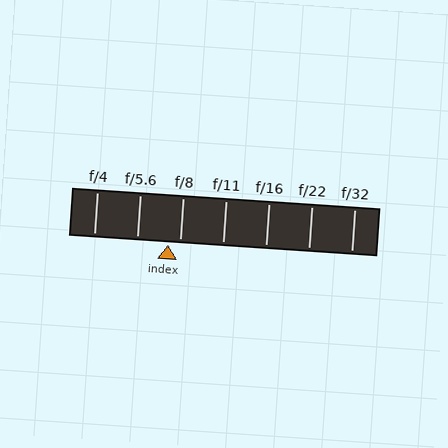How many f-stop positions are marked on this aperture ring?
There are 7 f-stop positions marked.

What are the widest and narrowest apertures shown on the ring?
The widest aperture shown is f/4 and the narrowest is f/32.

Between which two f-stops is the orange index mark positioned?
The index mark is between f/5.6 and f/8.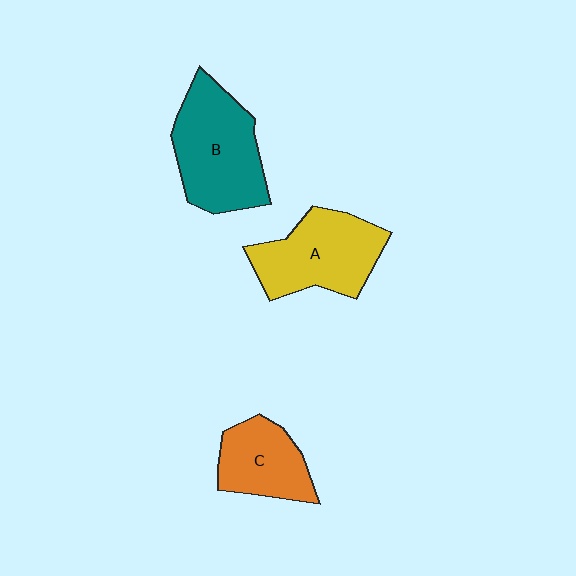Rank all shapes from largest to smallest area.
From largest to smallest: B (teal), A (yellow), C (orange).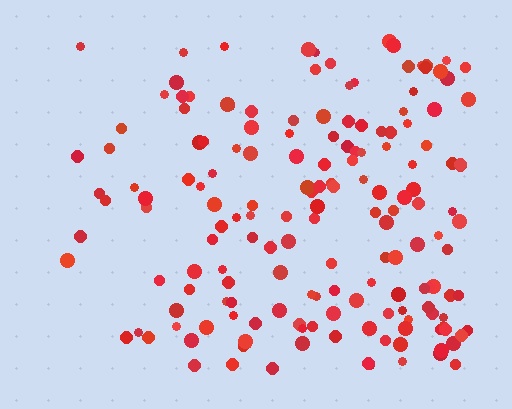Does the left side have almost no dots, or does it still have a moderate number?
Still a moderate number, just noticeably fewer than the right.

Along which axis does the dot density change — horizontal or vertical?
Horizontal.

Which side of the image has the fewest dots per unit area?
The left.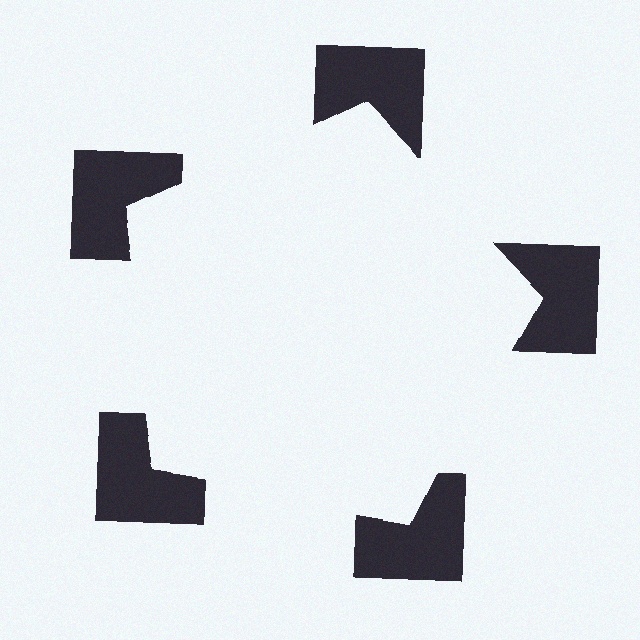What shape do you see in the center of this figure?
An illusory pentagon — its edges are inferred from the aligned wedge cuts in the notched squares, not physically drawn.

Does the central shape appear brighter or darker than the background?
It typically appears slightly brighter than the background, even though no actual brightness change is drawn.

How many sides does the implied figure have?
5 sides.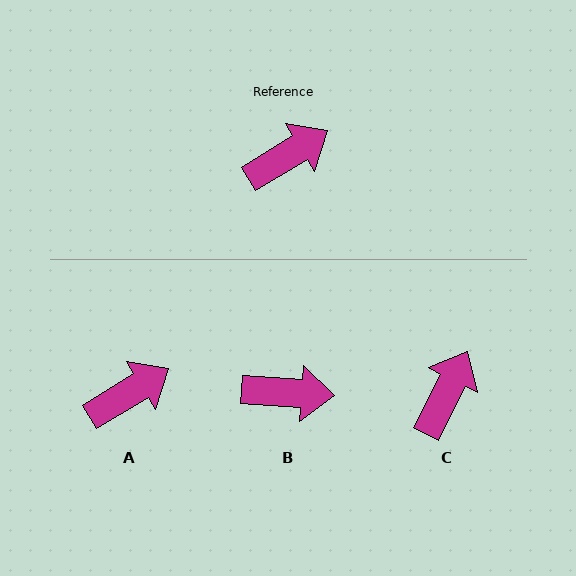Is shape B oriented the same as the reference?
No, it is off by about 35 degrees.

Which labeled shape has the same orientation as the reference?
A.